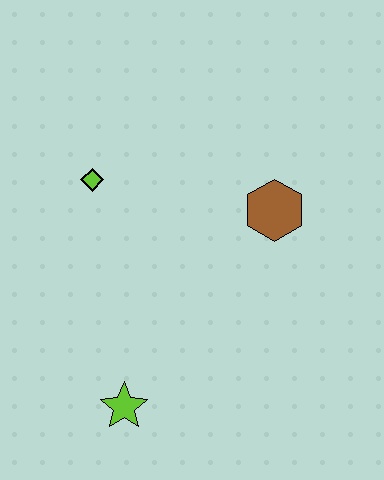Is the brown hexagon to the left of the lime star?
No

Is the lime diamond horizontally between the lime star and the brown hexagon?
No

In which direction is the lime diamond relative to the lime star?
The lime diamond is above the lime star.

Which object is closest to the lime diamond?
The brown hexagon is closest to the lime diamond.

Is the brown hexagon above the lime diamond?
No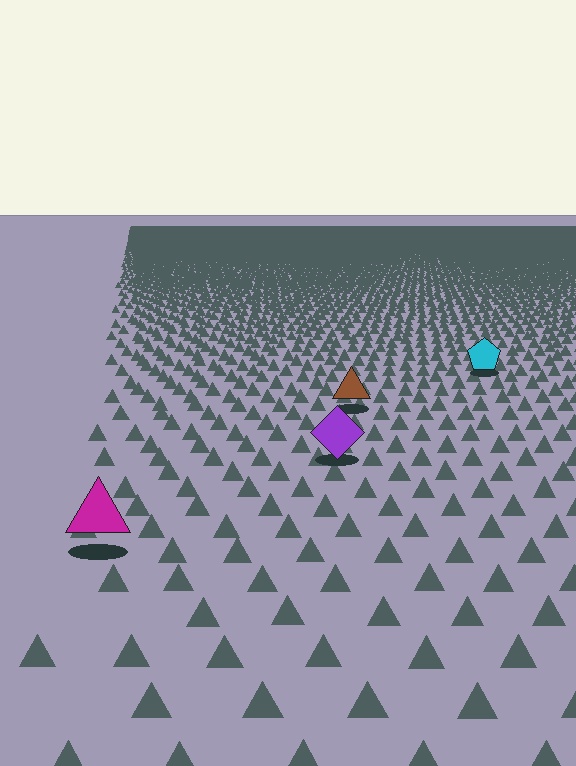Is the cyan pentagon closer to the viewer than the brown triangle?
No. The brown triangle is closer — you can tell from the texture gradient: the ground texture is coarser near it.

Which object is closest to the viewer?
The magenta triangle is closest. The texture marks near it are larger and more spread out.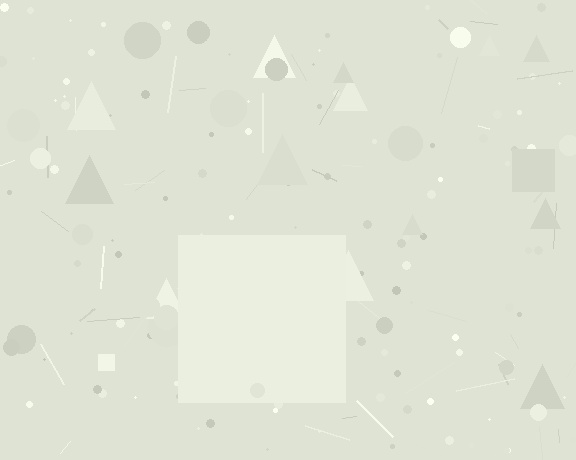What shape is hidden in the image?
A square is hidden in the image.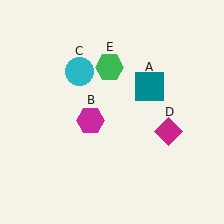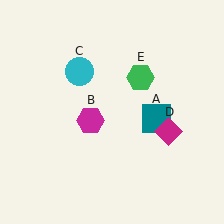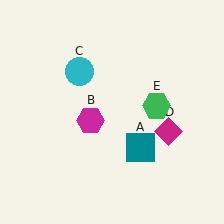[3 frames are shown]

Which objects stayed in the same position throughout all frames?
Magenta hexagon (object B) and cyan circle (object C) and magenta diamond (object D) remained stationary.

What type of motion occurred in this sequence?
The teal square (object A), green hexagon (object E) rotated clockwise around the center of the scene.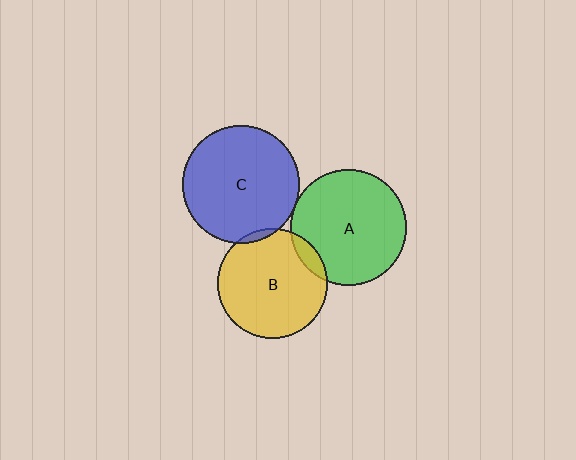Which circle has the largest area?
Circle C (blue).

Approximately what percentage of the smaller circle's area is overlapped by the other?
Approximately 5%.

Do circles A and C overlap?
Yes.